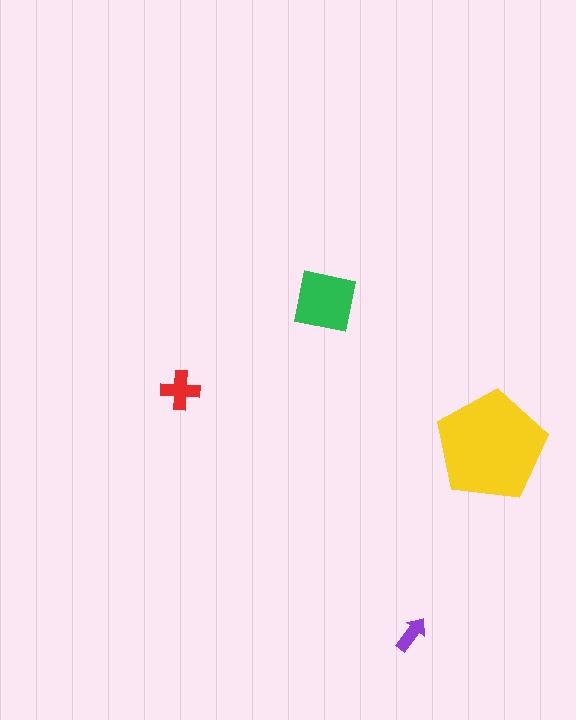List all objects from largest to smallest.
The yellow pentagon, the green square, the red cross, the purple arrow.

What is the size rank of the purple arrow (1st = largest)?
4th.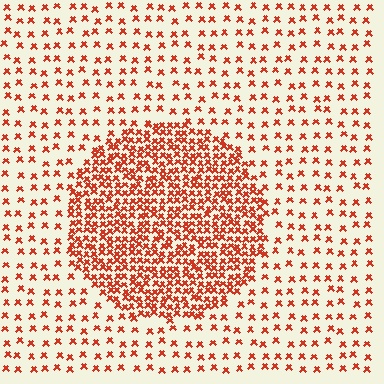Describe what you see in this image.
The image contains small red elements arranged at two different densities. A circle-shaped region is visible where the elements are more densely packed than the surrounding area.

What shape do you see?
I see a circle.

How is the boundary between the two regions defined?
The boundary is defined by a change in element density (approximately 2.9x ratio). All elements are the same color, size, and shape.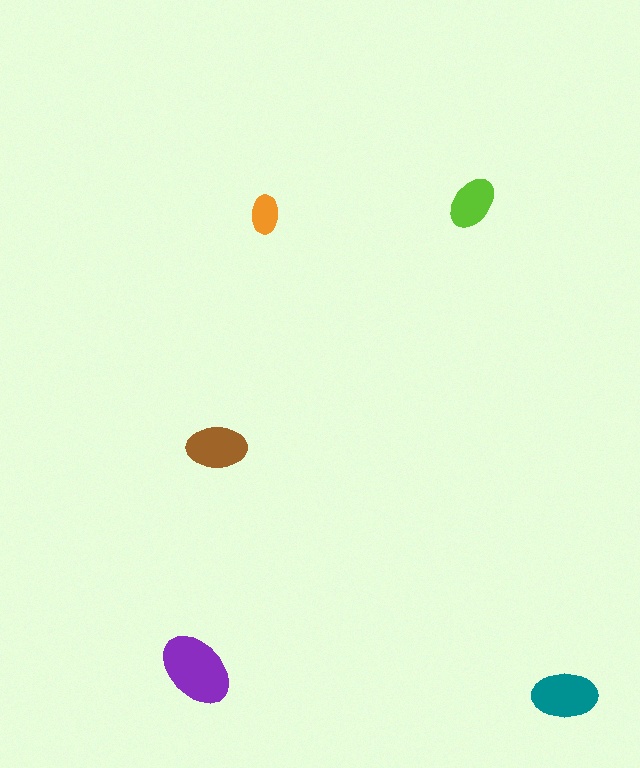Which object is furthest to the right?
The teal ellipse is rightmost.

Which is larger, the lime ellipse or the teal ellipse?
The teal one.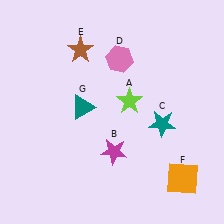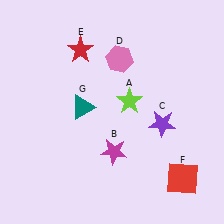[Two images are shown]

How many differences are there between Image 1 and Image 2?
There are 3 differences between the two images.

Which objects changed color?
C changed from teal to purple. E changed from brown to red. F changed from orange to red.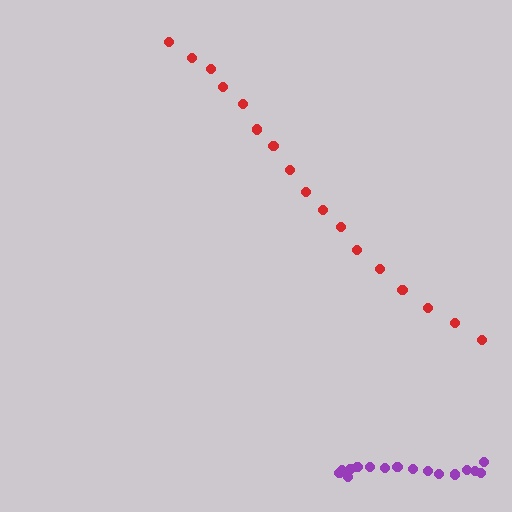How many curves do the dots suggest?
There are 2 distinct paths.